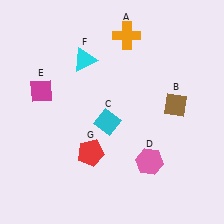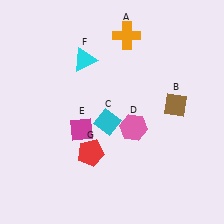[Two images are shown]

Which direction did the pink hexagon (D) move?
The pink hexagon (D) moved up.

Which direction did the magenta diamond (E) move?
The magenta diamond (E) moved right.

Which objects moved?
The objects that moved are: the pink hexagon (D), the magenta diamond (E).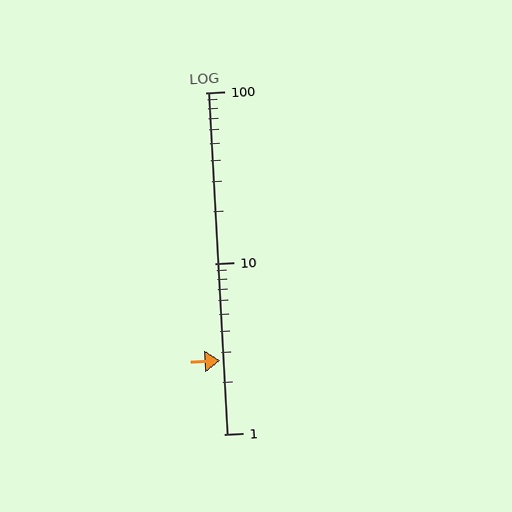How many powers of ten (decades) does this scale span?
The scale spans 2 decades, from 1 to 100.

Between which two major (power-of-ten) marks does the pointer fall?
The pointer is between 1 and 10.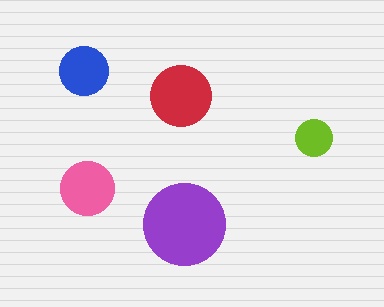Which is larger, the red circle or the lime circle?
The red one.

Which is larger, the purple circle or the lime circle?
The purple one.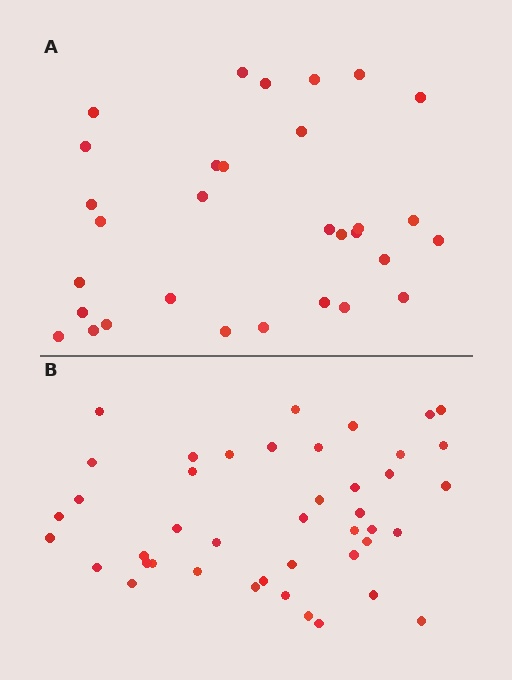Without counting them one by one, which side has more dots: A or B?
Region B (the bottom region) has more dots.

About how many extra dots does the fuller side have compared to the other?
Region B has roughly 12 or so more dots than region A.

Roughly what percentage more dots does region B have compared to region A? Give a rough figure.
About 40% more.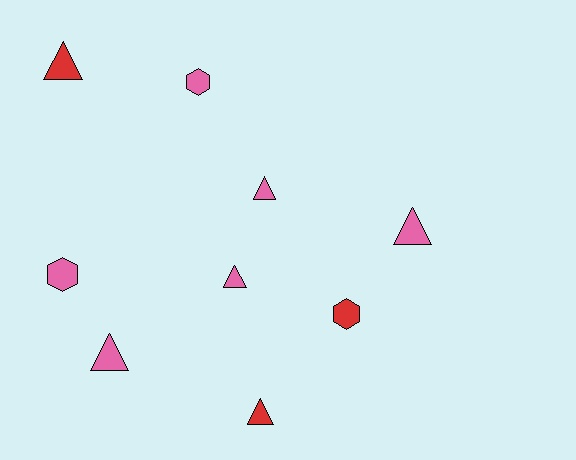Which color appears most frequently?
Pink, with 6 objects.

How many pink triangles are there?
There are 4 pink triangles.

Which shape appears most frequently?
Triangle, with 6 objects.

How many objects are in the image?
There are 9 objects.